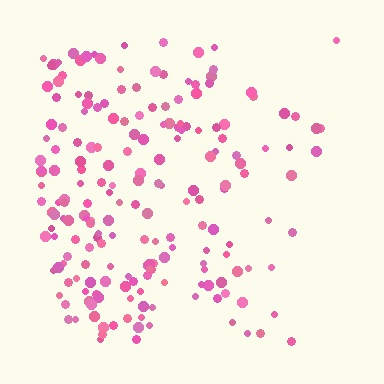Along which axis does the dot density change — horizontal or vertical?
Horizontal.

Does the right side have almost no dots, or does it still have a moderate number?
Still a moderate number, just noticeably fewer than the left.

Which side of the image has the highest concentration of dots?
The left.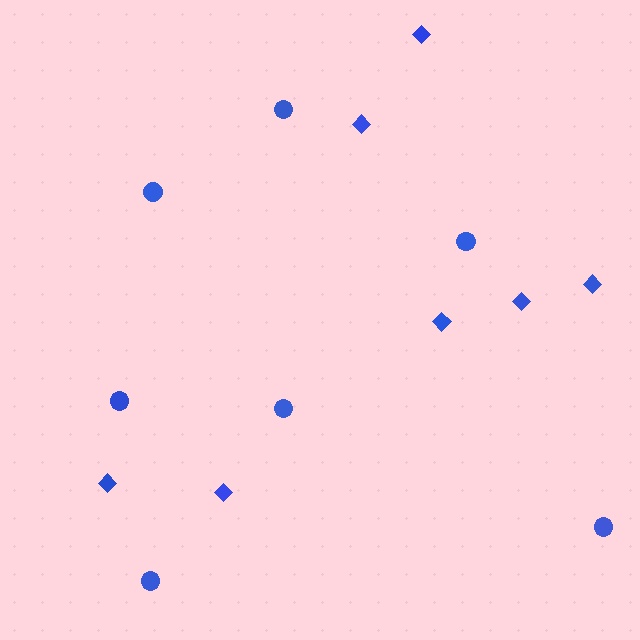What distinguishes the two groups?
There are 2 groups: one group of circles (7) and one group of diamonds (7).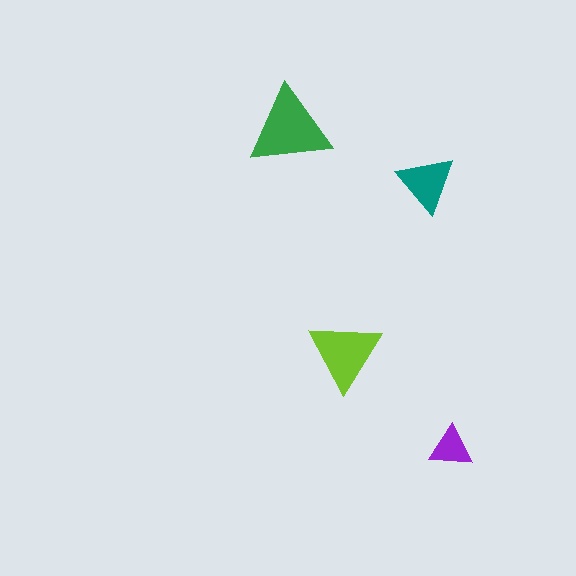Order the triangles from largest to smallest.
the green one, the lime one, the teal one, the purple one.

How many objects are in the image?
There are 4 objects in the image.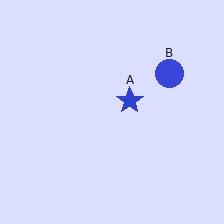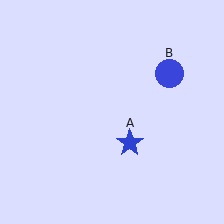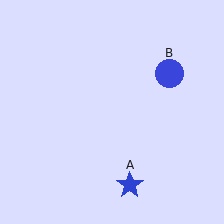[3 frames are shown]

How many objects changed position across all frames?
1 object changed position: blue star (object A).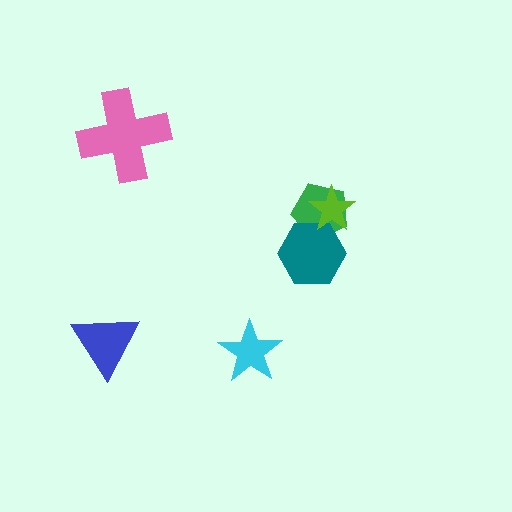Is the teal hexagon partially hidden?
Yes, it is partially covered by another shape.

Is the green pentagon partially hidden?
Yes, it is partially covered by another shape.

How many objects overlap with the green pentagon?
2 objects overlap with the green pentagon.